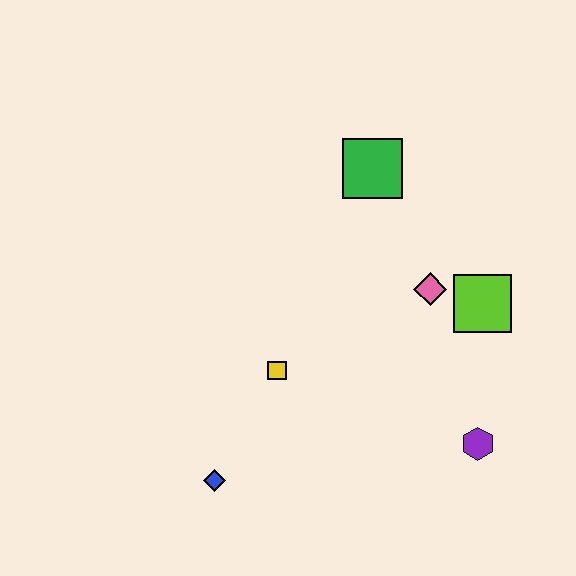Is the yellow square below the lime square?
Yes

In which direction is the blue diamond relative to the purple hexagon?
The blue diamond is to the left of the purple hexagon.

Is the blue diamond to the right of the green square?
No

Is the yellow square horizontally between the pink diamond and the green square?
No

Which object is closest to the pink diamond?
The lime square is closest to the pink diamond.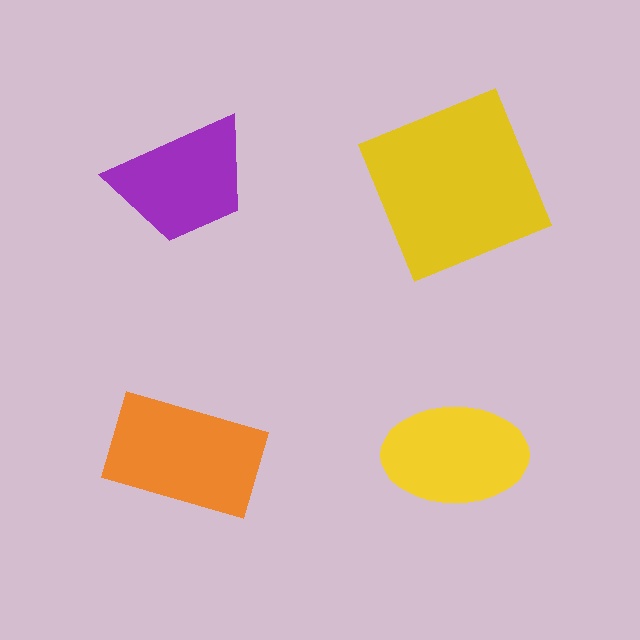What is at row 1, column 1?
A purple trapezoid.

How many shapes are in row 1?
2 shapes.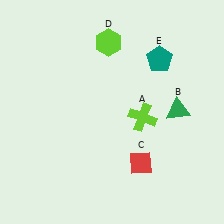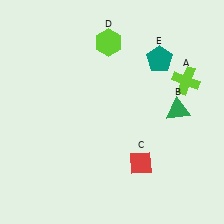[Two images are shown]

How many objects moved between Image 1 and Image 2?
1 object moved between the two images.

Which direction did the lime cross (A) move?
The lime cross (A) moved right.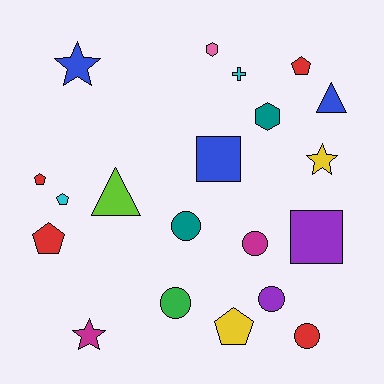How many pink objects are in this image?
There is 1 pink object.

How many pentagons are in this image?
There are 5 pentagons.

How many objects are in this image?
There are 20 objects.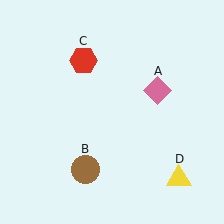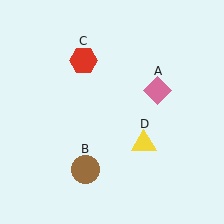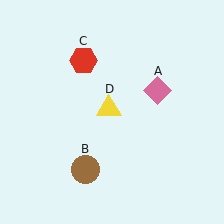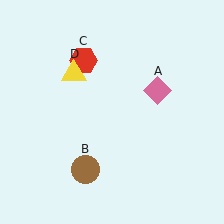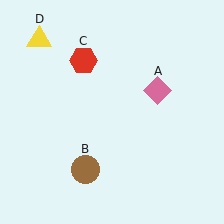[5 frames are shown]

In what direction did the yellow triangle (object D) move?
The yellow triangle (object D) moved up and to the left.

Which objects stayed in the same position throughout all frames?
Pink diamond (object A) and brown circle (object B) and red hexagon (object C) remained stationary.